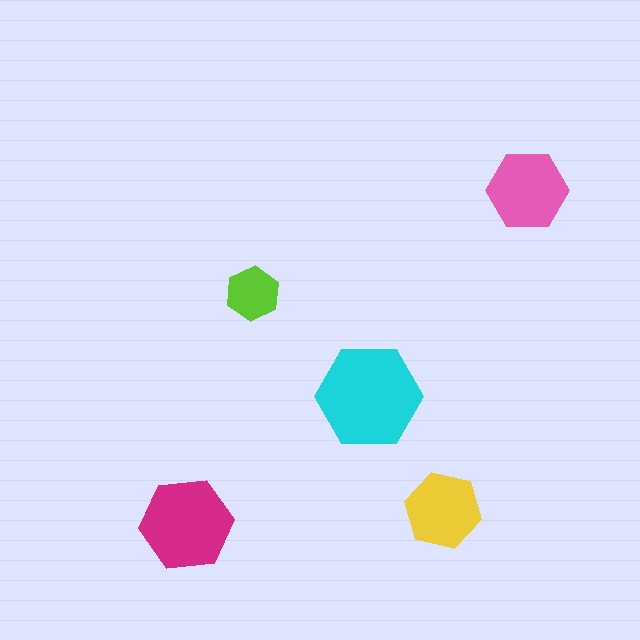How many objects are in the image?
There are 5 objects in the image.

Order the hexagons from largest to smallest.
the cyan one, the magenta one, the pink one, the yellow one, the lime one.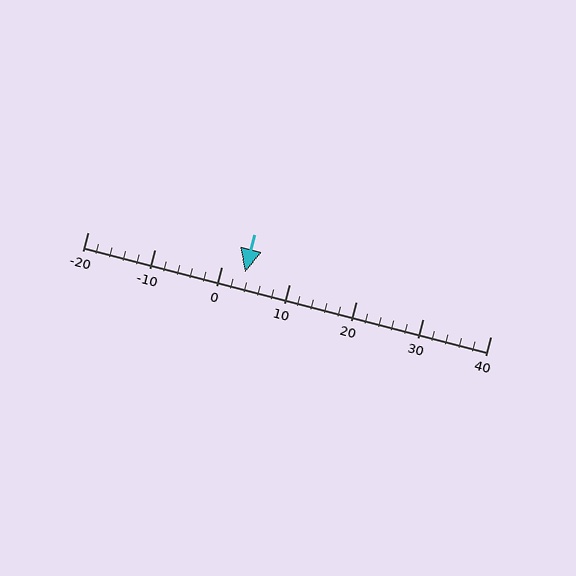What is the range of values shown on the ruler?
The ruler shows values from -20 to 40.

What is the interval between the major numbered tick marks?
The major tick marks are spaced 10 units apart.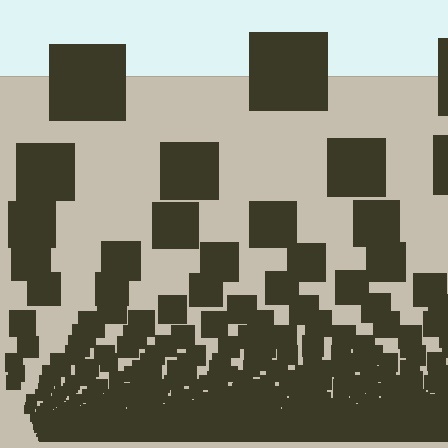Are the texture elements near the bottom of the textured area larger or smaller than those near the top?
Smaller. The gradient is inverted — elements near the bottom are smaller and denser.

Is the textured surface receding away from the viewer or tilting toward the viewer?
The surface appears to tilt toward the viewer. Texture elements get larger and sparser toward the top.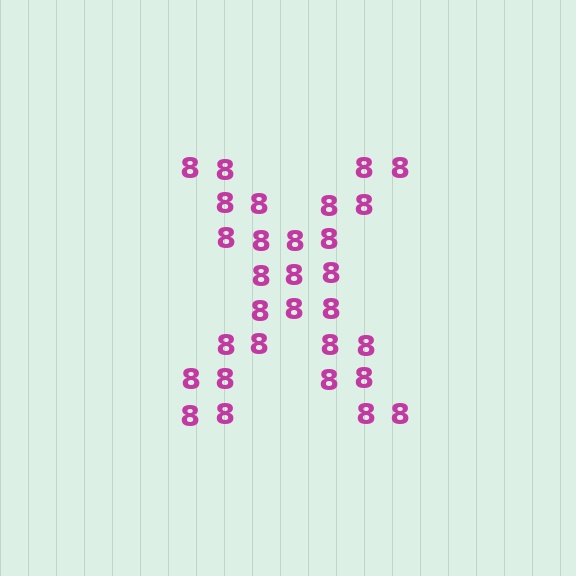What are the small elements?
The small elements are digit 8's.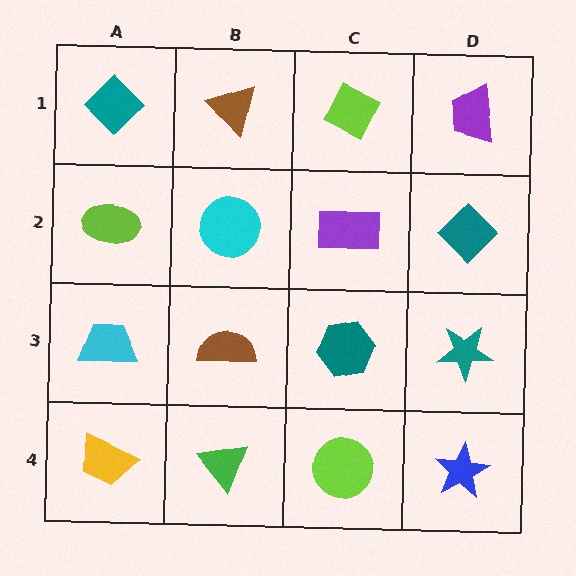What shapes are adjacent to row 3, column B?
A cyan circle (row 2, column B), a green triangle (row 4, column B), a cyan trapezoid (row 3, column A), a teal hexagon (row 3, column C).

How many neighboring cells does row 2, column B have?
4.